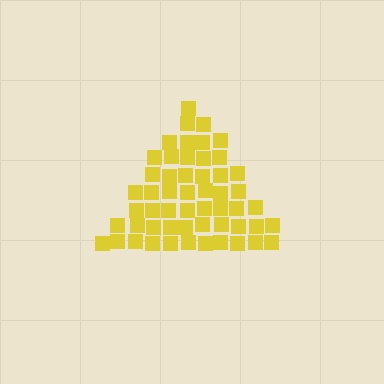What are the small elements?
The small elements are squares.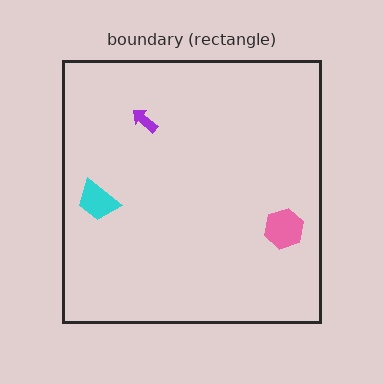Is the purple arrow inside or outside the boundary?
Inside.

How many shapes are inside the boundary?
3 inside, 0 outside.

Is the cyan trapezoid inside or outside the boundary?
Inside.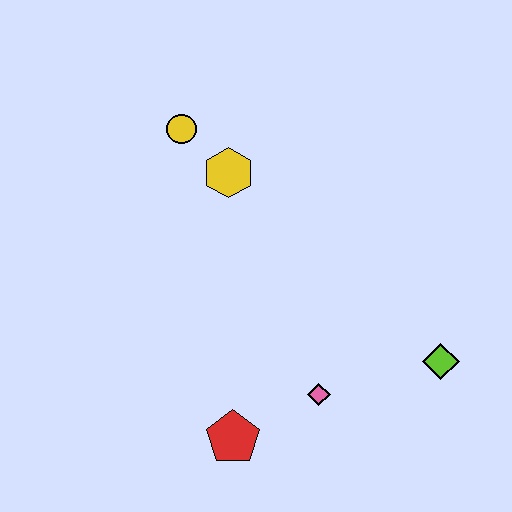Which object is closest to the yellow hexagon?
The yellow circle is closest to the yellow hexagon.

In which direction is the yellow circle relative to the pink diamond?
The yellow circle is above the pink diamond.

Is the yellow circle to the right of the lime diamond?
No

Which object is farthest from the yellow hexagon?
The lime diamond is farthest from the yellow hexagon.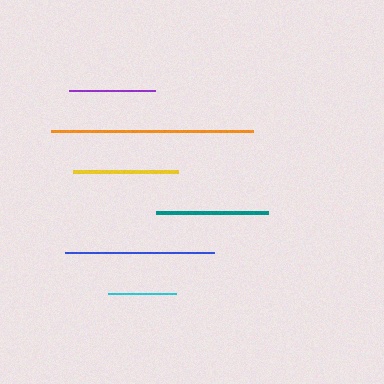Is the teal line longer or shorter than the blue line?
The blue line is longer than the teal line.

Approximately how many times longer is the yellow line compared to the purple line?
The yellow line is approximately 1.2 times the length of the purple line.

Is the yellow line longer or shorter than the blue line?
The blue line is longer than the yellow line.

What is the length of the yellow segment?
The yellow segment is approximately 104 pixels long.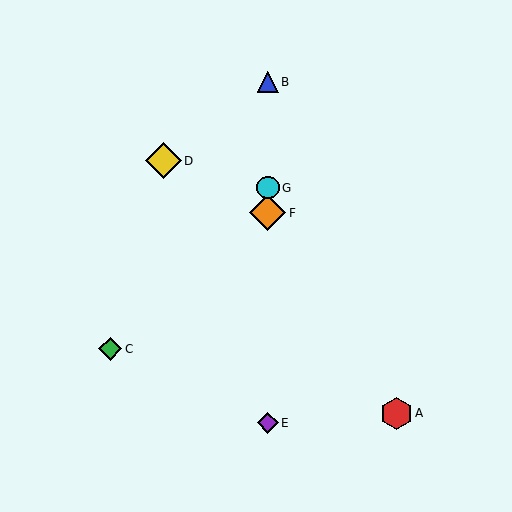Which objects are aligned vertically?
Objects B, E, F, G are aligned vertically.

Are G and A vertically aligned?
No, G is at x≈268 and A is at x≈396.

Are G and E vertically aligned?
Yes, both are at x≈268.